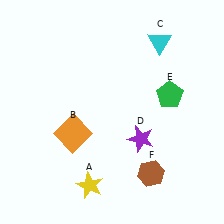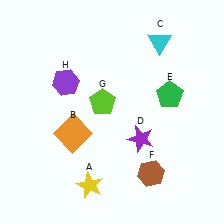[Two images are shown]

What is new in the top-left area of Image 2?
A purple hexagon (H) was added in the top-left area of Image 2.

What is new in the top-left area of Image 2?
A lime pentagon (G) was added in the top-left area of Image 2.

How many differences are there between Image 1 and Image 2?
There are 2 differences between the two images.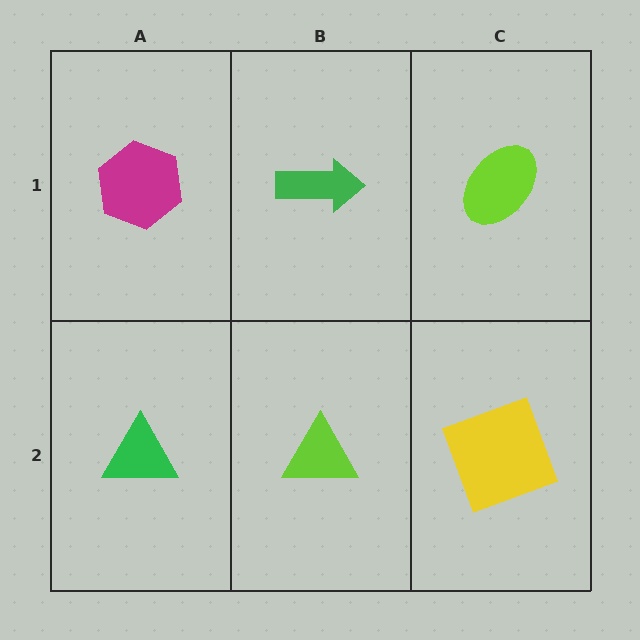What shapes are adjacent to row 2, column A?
A magenta hexagon (row 1, column A), a lime triangle (row 2, column B).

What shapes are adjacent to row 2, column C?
A lime ellipse (row 1, column C), a lime triangle (row 2, column B).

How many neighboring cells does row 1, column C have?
2.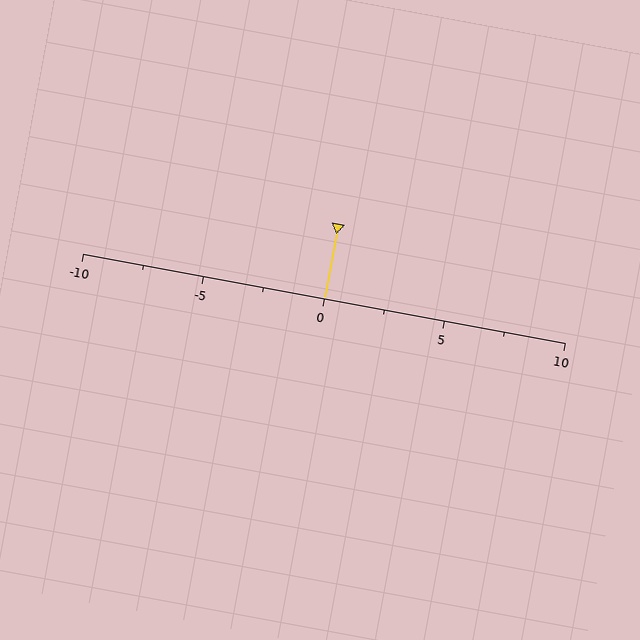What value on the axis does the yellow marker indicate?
The marker indicates approximately 0.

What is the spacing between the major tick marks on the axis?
The major ticks are spaced 5 apart.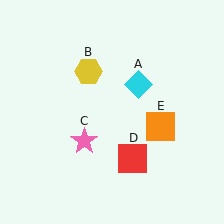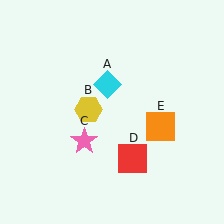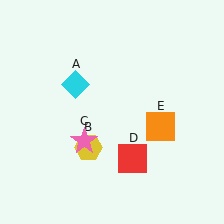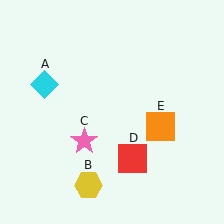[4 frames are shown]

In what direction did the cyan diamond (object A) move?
The cyan diamond (object A) moved left.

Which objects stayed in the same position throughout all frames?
Pink star (object C) and red square (object D) and orange square (object E) remained stationary.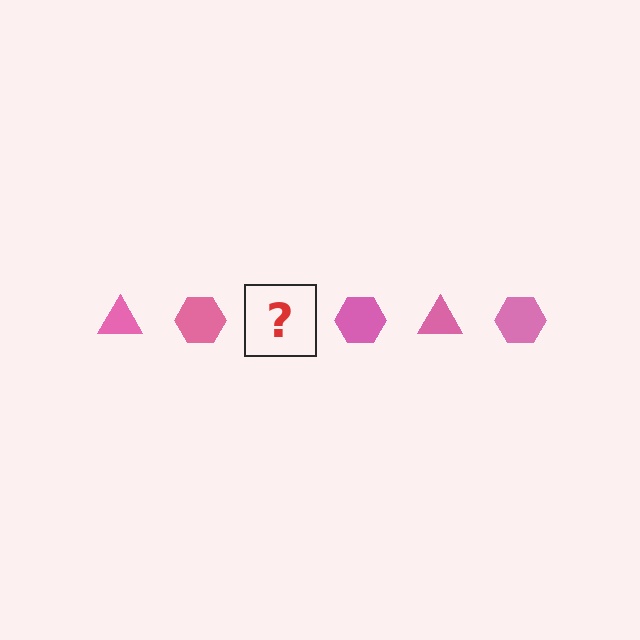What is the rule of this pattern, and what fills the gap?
The rule is that the pattern cycles through triangle, hexagon shapes in pink. The gap should be filled with a pink triangle.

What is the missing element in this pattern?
The missing element is a pink triangle.